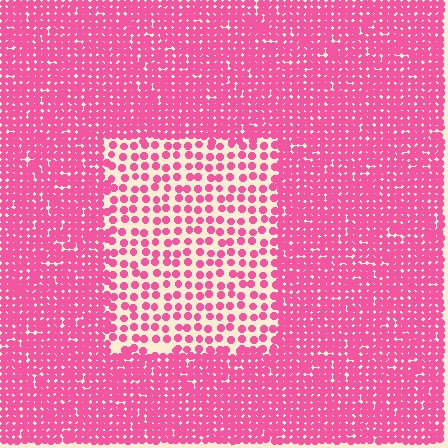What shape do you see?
I see a rectangle.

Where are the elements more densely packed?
The elements are more densely packed outside the rectangle boundary.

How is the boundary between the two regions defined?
The boundary is defined by a change in element density (approximately 2.4x ratio). All elements are the same color, size, and shape.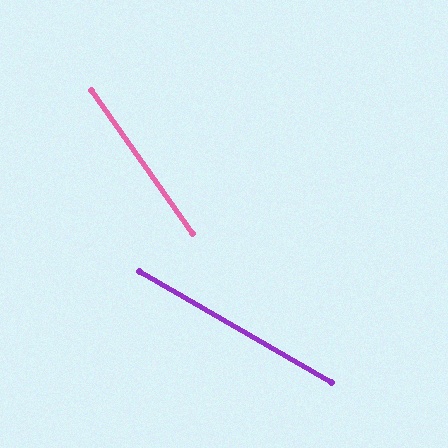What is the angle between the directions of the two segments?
Approximately 25 degrees.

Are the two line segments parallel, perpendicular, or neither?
Neither parallel nor perpendicular — they differ by about 25°.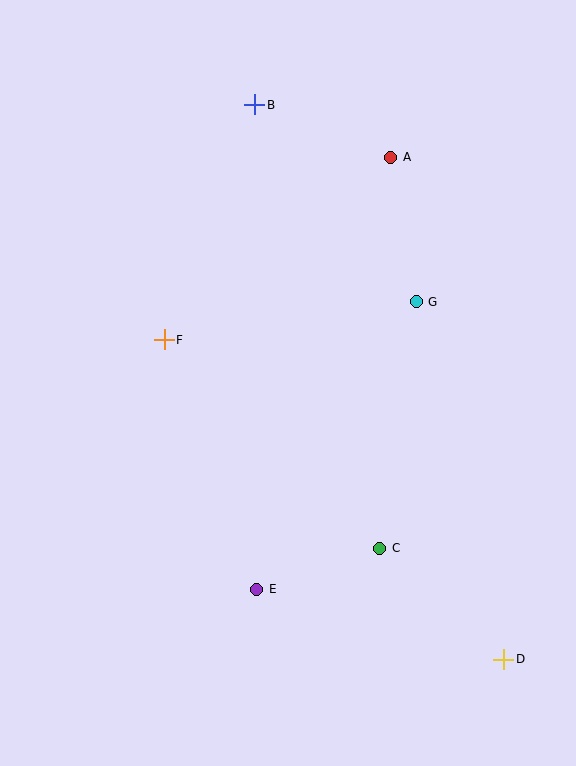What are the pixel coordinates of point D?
Point D is at (504, 659).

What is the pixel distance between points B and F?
The distance between B and F is 252 pixels.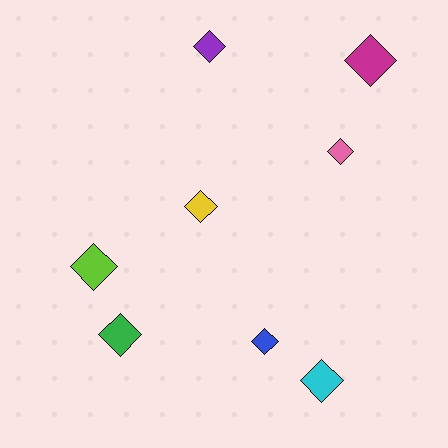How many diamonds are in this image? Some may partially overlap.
There are 8 diamonds.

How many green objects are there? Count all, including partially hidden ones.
There is 1 green object.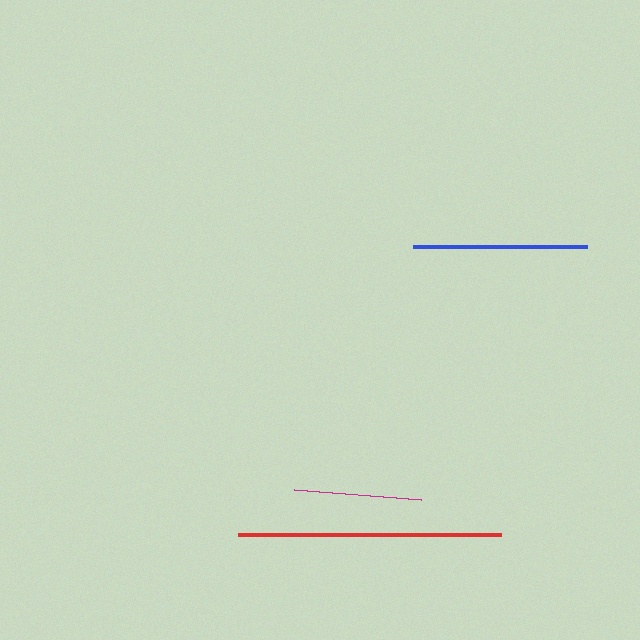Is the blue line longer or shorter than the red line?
The red line is longer than the blue line.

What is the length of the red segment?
The red segment is approximately 263 pixels long.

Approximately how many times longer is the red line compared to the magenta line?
The red line is approximately 2.1 times the length of the magenta line.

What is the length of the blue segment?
The blue segment is approximately 174 pixels long.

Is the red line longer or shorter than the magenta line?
The red line is longer than the magenta line.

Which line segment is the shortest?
The magenta line is the shortest at approximately 127 pixels.